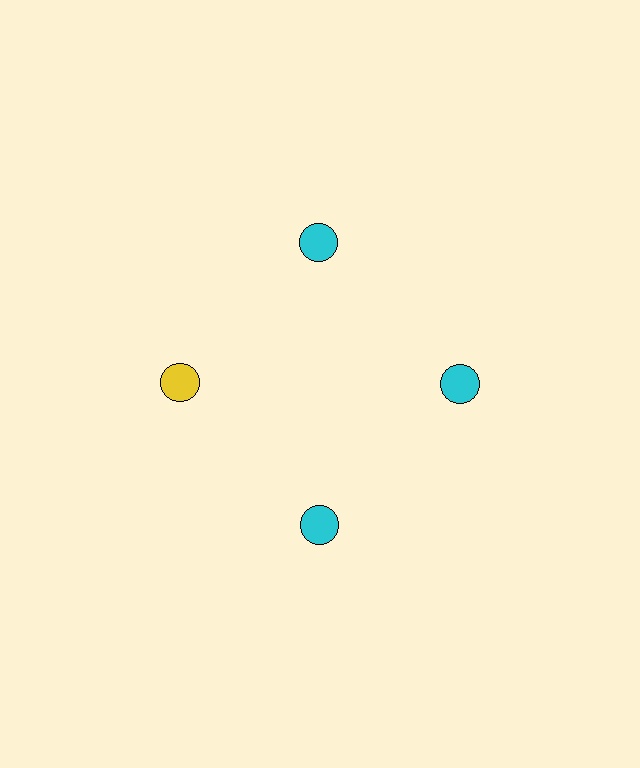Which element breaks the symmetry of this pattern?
The yellow circle at roughly the 9 o'clock position breaks the symmetry. All other shapes are cyan circles.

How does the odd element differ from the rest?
It has a different color: yellow instead of cyan.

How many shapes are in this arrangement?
There are 4 shapes arranged in a ring pattern.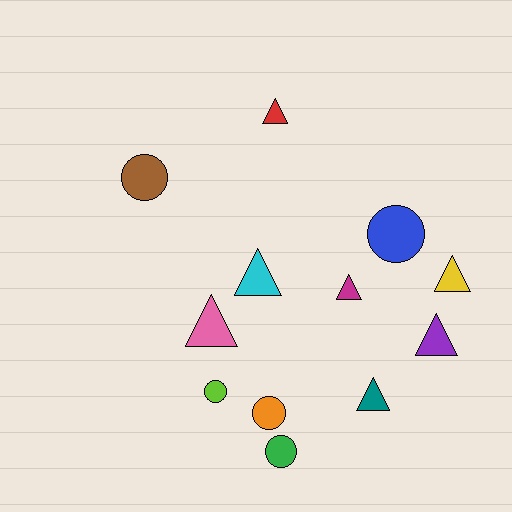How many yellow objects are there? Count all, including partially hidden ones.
There is 1 yellow object.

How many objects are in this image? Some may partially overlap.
There are 12 objects.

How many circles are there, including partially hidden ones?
There are 5 circles.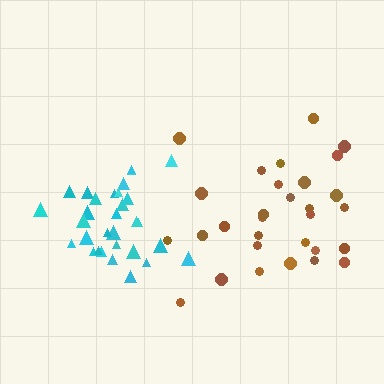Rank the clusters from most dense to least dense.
cyan, brown.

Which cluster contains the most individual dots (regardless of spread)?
Cyan (31).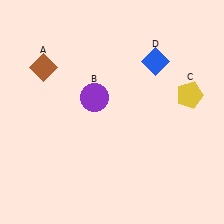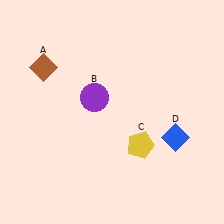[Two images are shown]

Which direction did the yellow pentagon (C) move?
The yellow pentagon (C) moved down.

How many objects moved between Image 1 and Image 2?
2 objects moved between the two images.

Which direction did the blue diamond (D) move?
The blue diamond (D) moved down.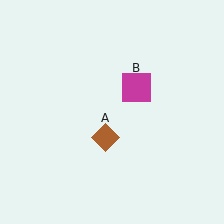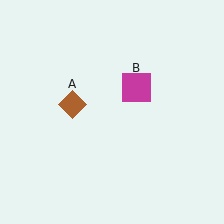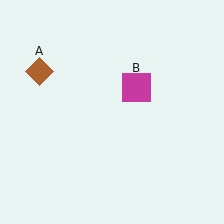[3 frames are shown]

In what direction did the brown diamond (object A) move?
The brown diamond (object A) moved up and to the left.